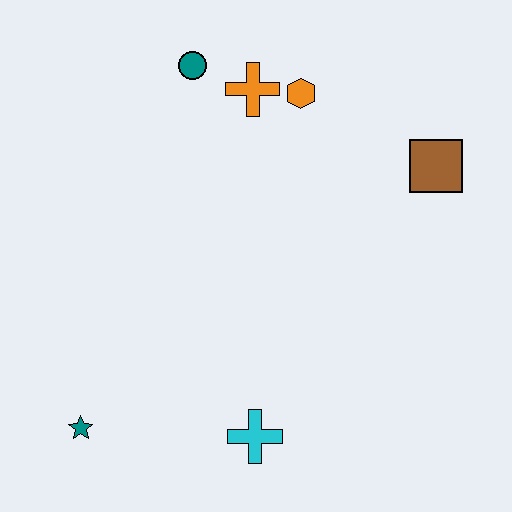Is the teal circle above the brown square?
Yes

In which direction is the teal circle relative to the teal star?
The teal circle is above the teal star.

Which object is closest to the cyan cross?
The teal star is closest to the cyan cross.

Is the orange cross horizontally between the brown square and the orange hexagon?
No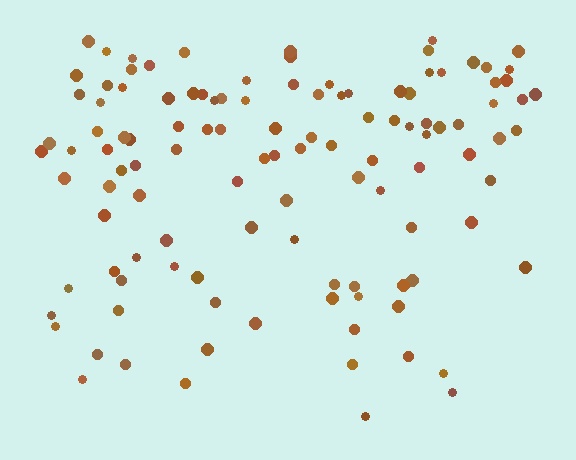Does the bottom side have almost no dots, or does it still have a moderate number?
Still a moderate number, just noticeably fewer than the top.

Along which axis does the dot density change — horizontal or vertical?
Vertical.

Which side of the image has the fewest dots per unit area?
The bottom.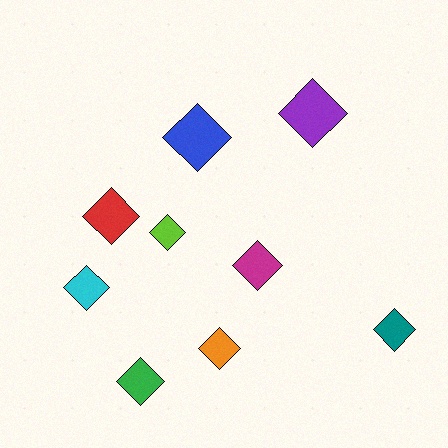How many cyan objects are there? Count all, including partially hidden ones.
There is 1 cyan object.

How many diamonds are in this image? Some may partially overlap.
There are 9 diamonds.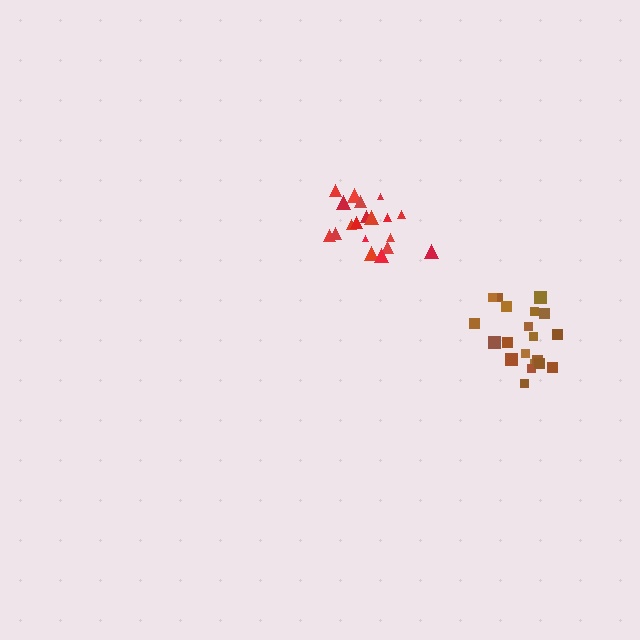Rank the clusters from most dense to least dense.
red, brown.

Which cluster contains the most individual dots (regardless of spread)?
Brown (20).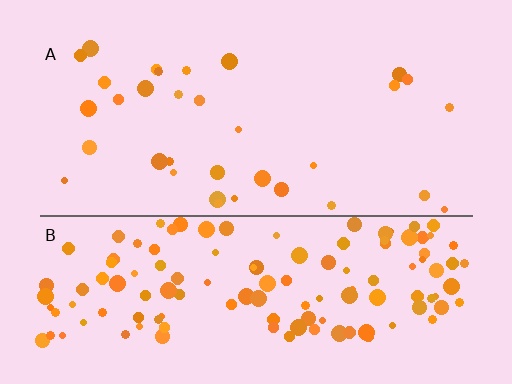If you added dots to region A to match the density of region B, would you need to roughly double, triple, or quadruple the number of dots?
Approximately quadruple.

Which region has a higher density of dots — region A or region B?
B (the bottom).